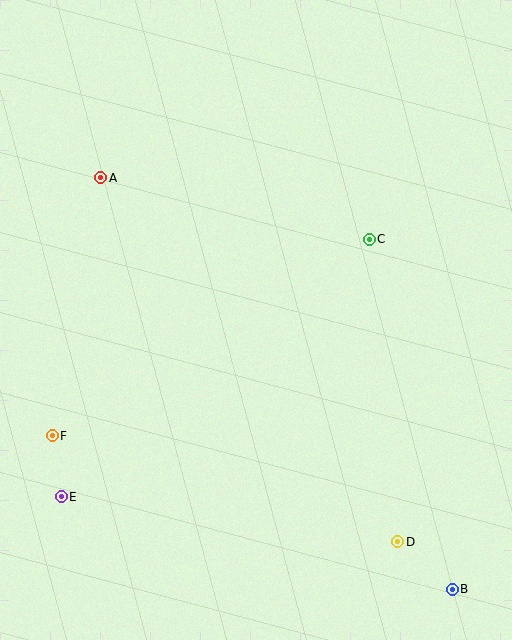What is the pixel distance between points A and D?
The distance between A and D is 470 pixels.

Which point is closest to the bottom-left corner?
Point E is closest to the bottom-left corner.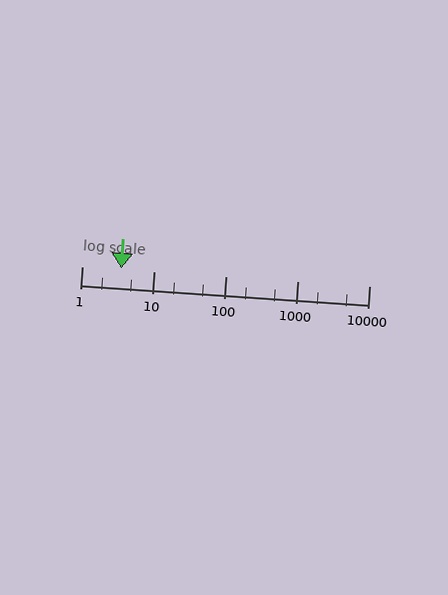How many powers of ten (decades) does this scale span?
The scale spans 4 decades, from 1 to 10000.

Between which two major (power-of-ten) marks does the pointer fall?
The pointer is between 1 and 10.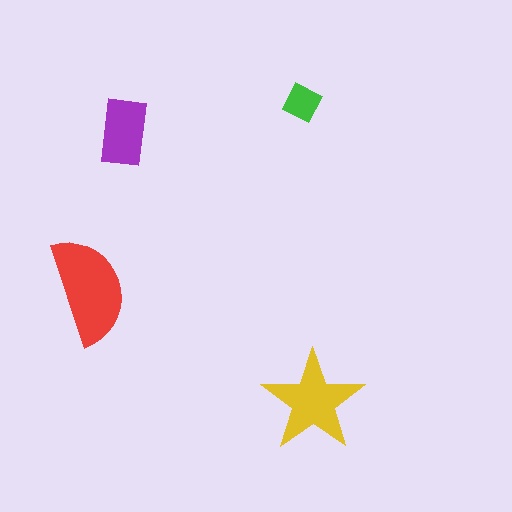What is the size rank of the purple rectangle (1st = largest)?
3rd.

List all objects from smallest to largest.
The green diamond, the purple rectangle, the yellow star, the red semicircle.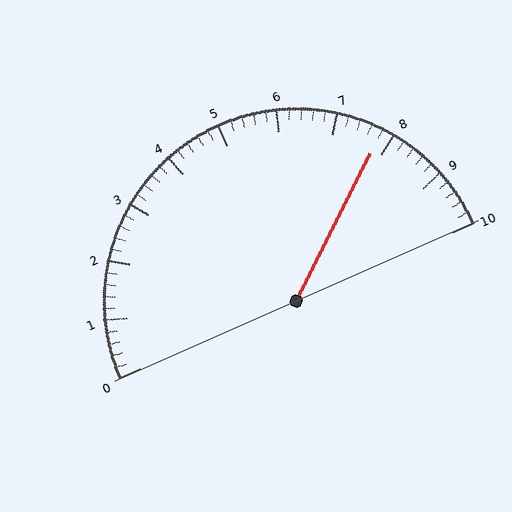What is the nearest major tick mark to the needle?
The nearest major tick mark is 8.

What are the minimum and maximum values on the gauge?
The gauge ranges from 0 to 10.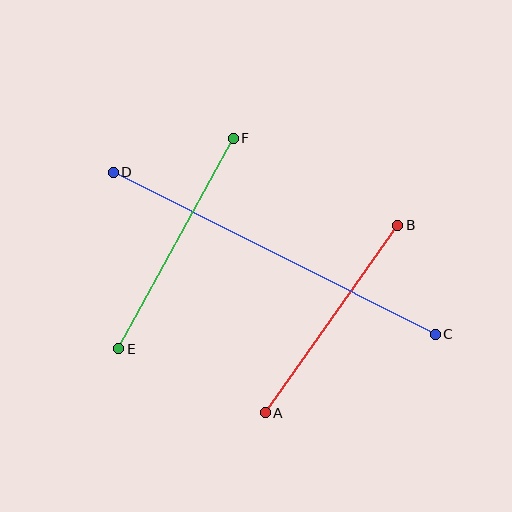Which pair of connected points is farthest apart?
Points C and D are farthest apart.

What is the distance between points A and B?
The distance is approximately 230 pixels.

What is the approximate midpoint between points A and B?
The midpoint is at approximately (331, 319) pixels.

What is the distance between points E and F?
The distance is approximately 240 pixels.